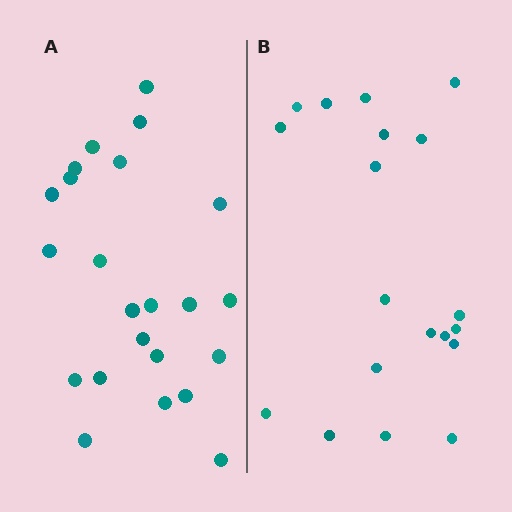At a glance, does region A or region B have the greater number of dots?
Region A (the left region) has more dots.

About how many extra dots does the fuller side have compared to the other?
Region A has about 4 more dots than region B.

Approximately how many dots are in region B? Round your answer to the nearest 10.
About 20 dots. (The exact count is 19, which rounds to 20.)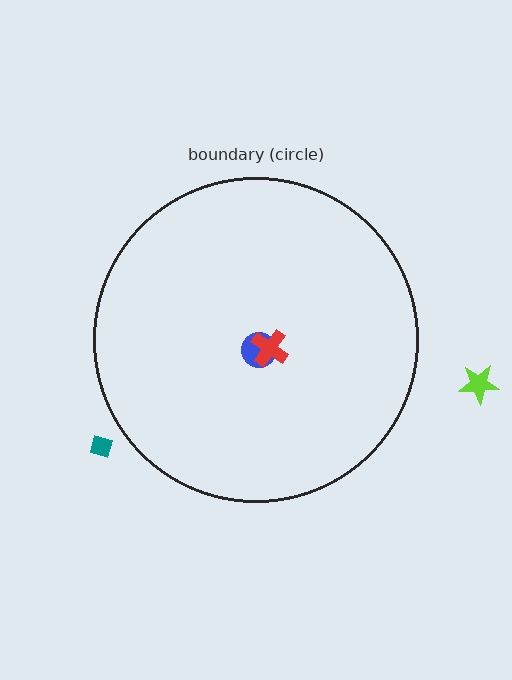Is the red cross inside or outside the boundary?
Inside.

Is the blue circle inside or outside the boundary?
Inside.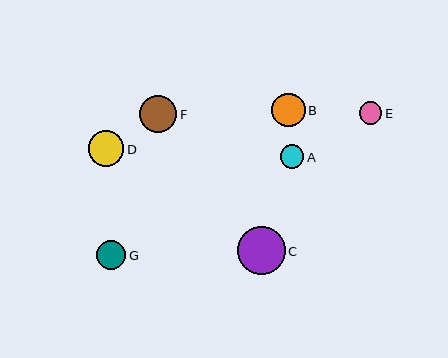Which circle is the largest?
Circle C is the largest with a size of approximately 48 pixels.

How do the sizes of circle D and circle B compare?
Circle D and circle B are approximately the same size.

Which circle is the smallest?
Circle E is the smallest with a size of approximately 23 pixels.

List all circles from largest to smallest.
From largest to smallest: C, F, D, B, G, A, E.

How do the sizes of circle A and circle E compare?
Circle A and circle E are approximately the same size.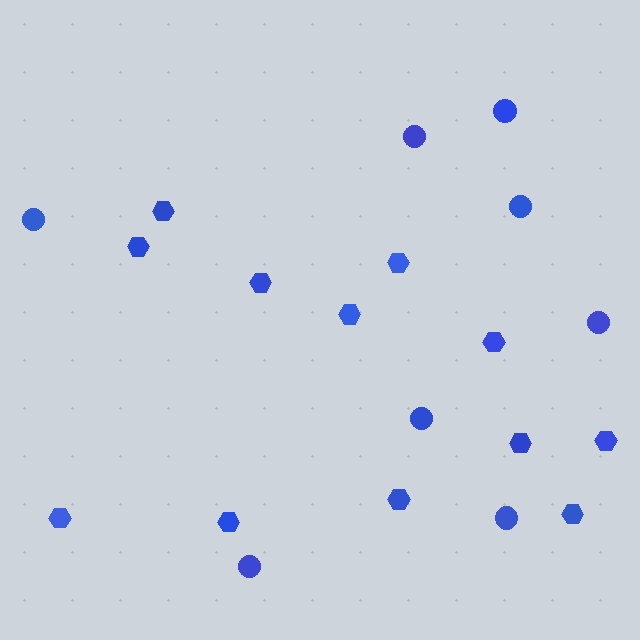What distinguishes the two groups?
There are 2 groups: one group of circles (8) and one group of hexagons (12).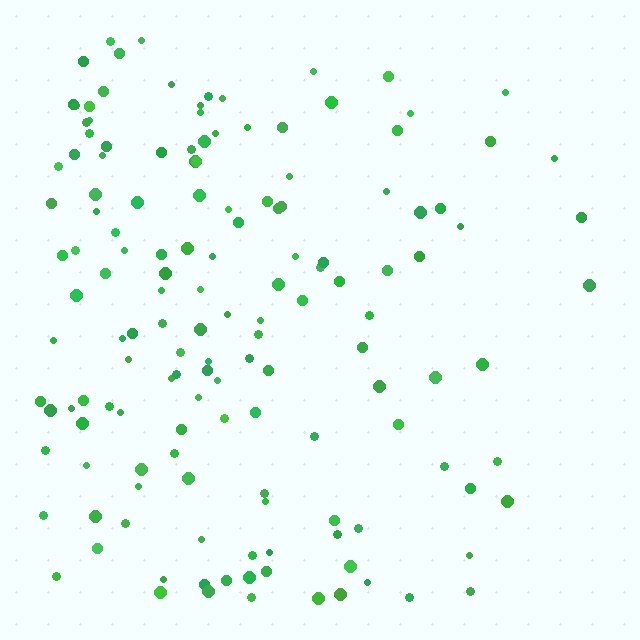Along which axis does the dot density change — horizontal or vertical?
Horizontal.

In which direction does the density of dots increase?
From right to left, with the left side densest.